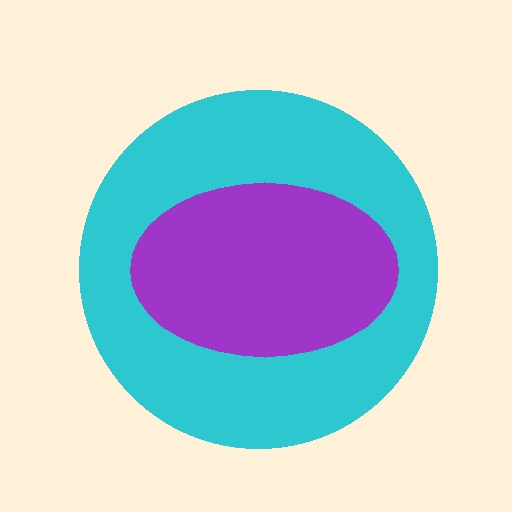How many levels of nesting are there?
2.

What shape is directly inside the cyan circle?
The purple ellipse.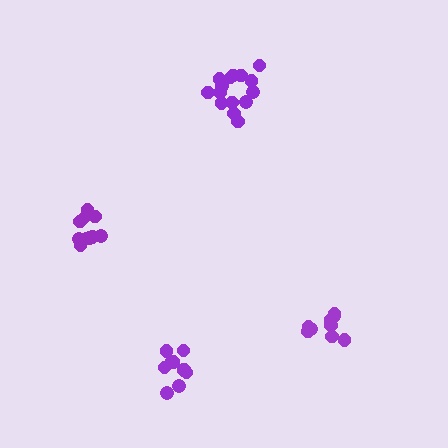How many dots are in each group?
Group 1: 11 dots, Group 2: 15 dots, Group 3: 9 dots, Group 4: 10 dots (45 total).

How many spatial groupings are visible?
There are 4 spatial groupings.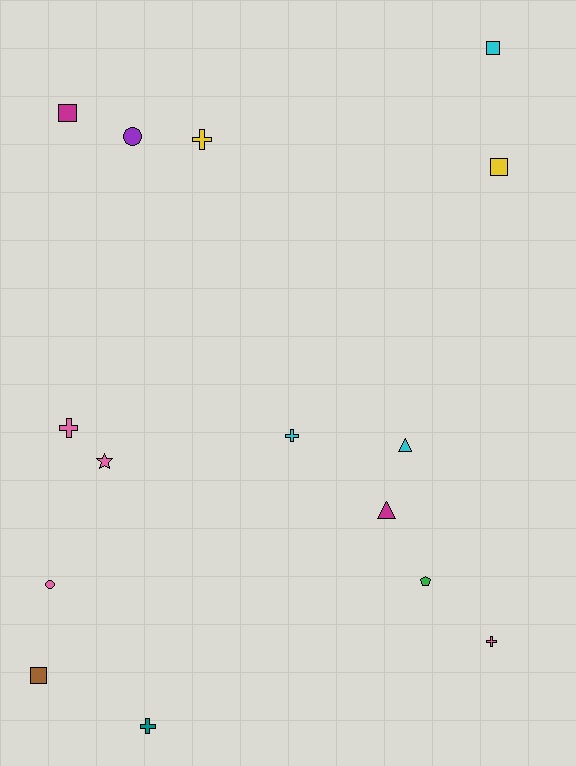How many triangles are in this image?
There are 2 triangles.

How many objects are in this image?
There are 15 objects.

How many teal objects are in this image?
There is 1 teal object.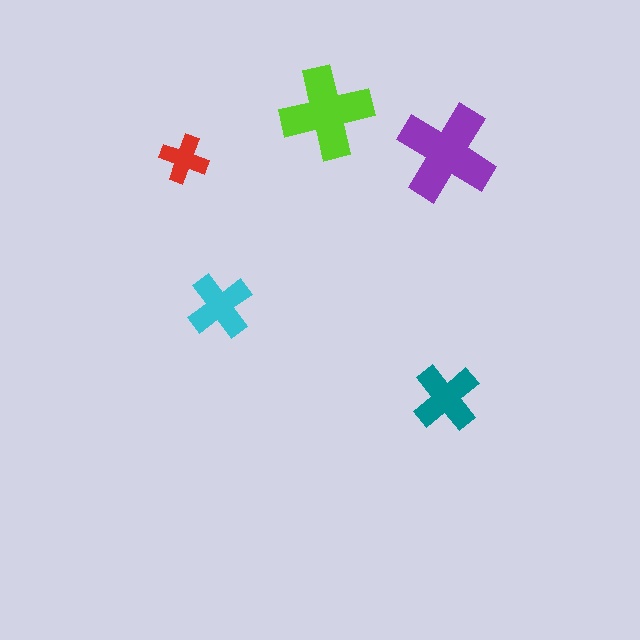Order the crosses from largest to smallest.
the purple one, the lime one, the teal one, the cyan one, the red one.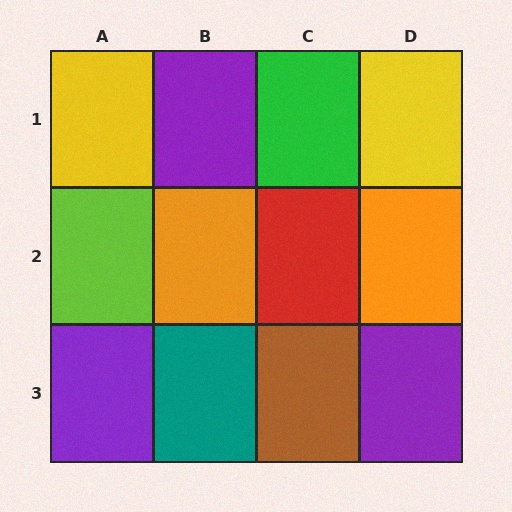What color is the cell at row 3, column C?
Brown.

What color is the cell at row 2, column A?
Lime.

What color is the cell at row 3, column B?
Teal.